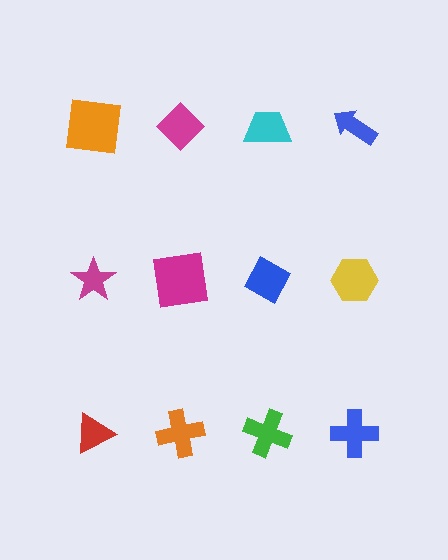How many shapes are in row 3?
4 shapes.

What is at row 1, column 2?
A magenta diamond.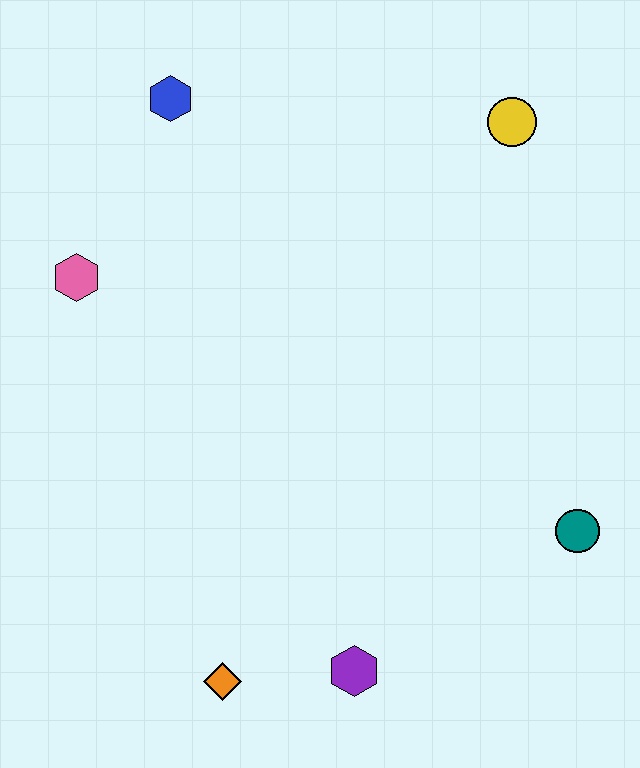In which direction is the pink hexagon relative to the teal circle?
The pink hexagon is to the left of the teal circle.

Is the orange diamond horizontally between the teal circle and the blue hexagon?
Yes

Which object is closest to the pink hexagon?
The blue hexagon is closest to the pink hexagon.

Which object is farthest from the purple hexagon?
The blue hexagon is farthest from the purple hexagon.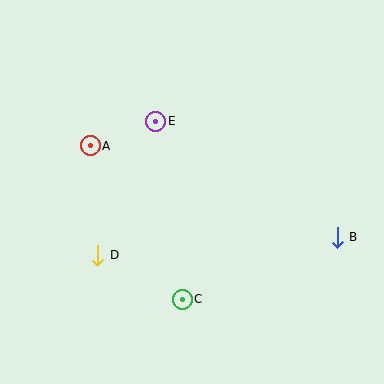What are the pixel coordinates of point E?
Point E is at (156, 121).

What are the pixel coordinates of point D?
Point D is at (98, 255).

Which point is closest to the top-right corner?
Point B is closest to the top-right corner.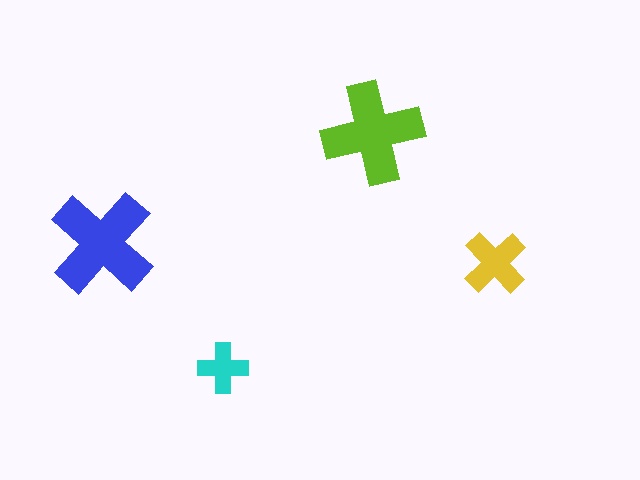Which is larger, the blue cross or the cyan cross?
The blue one.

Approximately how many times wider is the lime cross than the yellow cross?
About 1.5 times wider.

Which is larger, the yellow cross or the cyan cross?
The yellow one.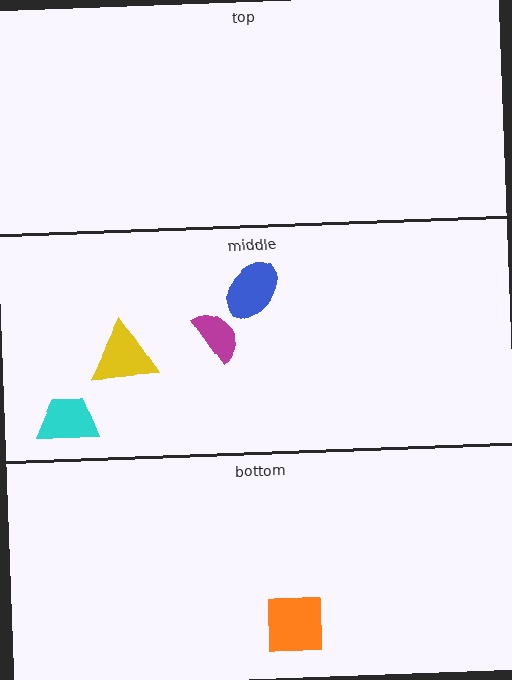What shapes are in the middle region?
The yellow triangle, the blue ellipse, the magenta semicircle, the cyan trapezoid.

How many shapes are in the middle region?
4.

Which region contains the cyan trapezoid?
The middle region.